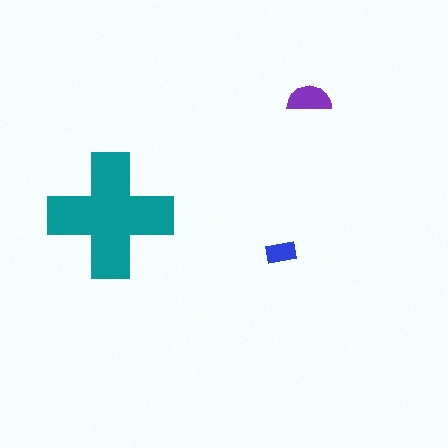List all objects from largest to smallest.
The teal cross, the purple semicircle, the blue rectangle.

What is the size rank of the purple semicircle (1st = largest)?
2nd.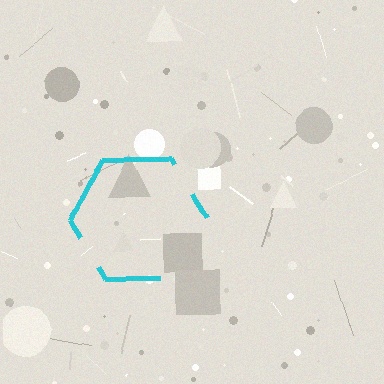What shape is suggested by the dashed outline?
The dashed outline suggests a hexagon.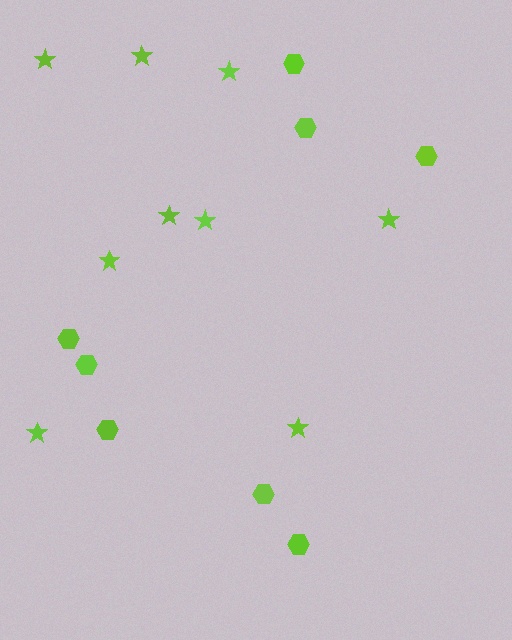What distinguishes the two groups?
There are 2 groups: one group of stars (9) and one group of hexagons (8).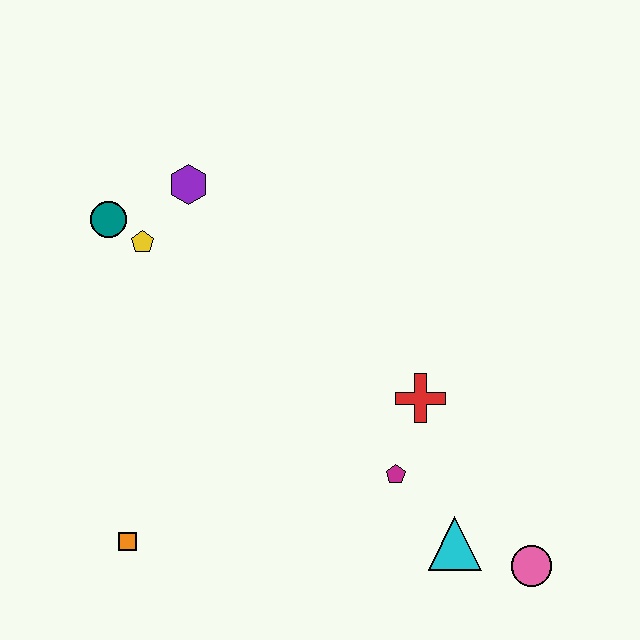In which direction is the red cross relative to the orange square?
The red cross is to the right of the orange square.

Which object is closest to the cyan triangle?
The pink circle is closest to the cyan triangle.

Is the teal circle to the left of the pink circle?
Yes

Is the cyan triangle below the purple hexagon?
Yes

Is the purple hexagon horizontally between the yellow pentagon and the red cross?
Yes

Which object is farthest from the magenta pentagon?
The teal circle is farthest from the magenta pentagon.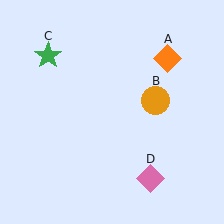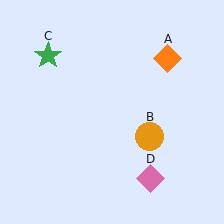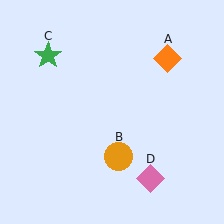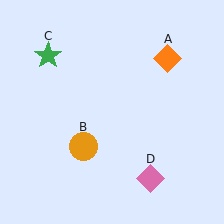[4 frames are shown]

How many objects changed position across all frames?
1 object changed position: orange circle (object B).